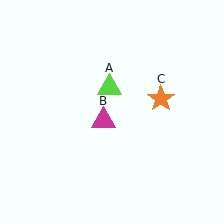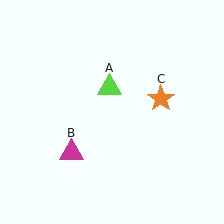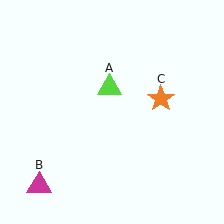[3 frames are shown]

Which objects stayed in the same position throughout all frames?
Lime triangle (object A) and orange star (object C) remained stationary.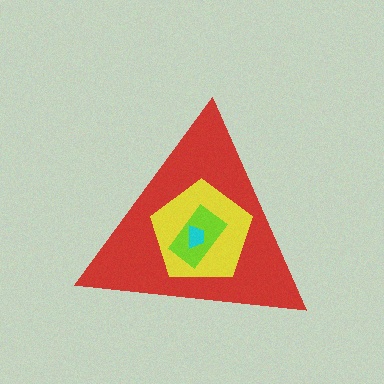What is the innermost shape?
The cyan trapezoid.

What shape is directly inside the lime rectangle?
The cyan trapezoid.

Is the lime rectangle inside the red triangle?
Yes.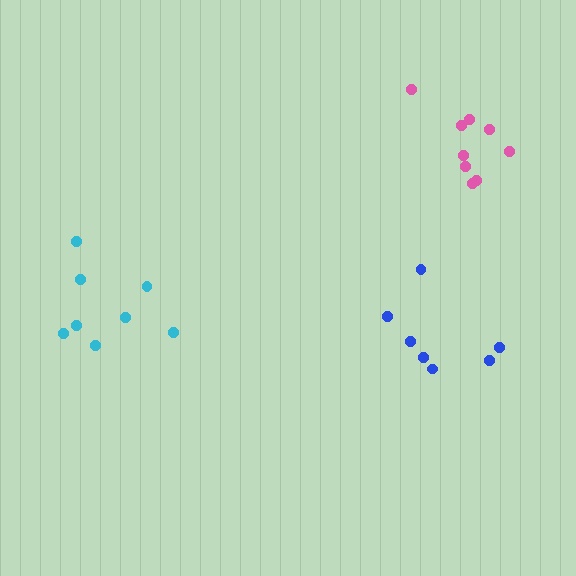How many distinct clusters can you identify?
There are 3 distinct clusters.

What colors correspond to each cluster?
The clusters are colored: cyan, pink, blue.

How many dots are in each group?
Group 1: 8 dots, Group 2: 9 dots, Group 3: 7 dots (24 total).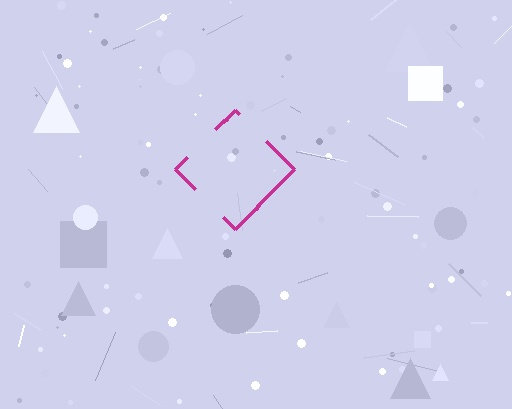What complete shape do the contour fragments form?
The contour fragments form a diamond.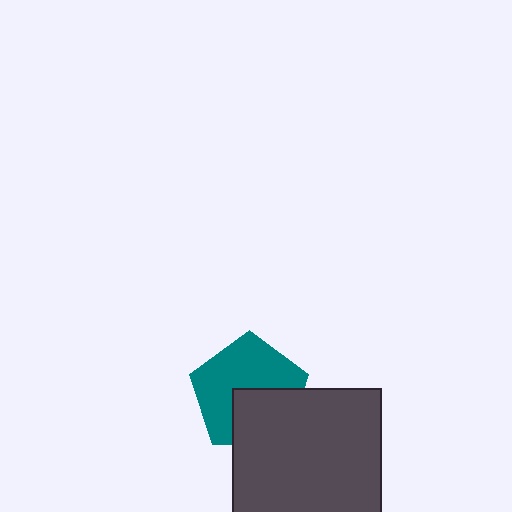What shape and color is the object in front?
The object in front is a dark gray square.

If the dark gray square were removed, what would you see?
You would see the complete teal pentagon.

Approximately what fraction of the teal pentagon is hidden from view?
Roughly 39% of the teal pentagon is hidden behind the dark gray square.